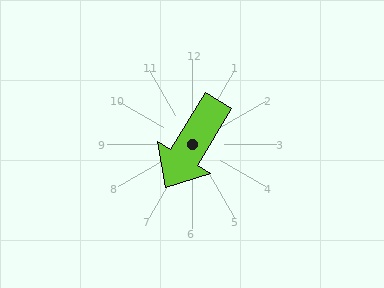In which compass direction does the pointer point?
Southwest.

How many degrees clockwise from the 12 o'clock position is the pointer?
Approximately 211 degrees.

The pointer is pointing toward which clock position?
Roughly 7 o'clock.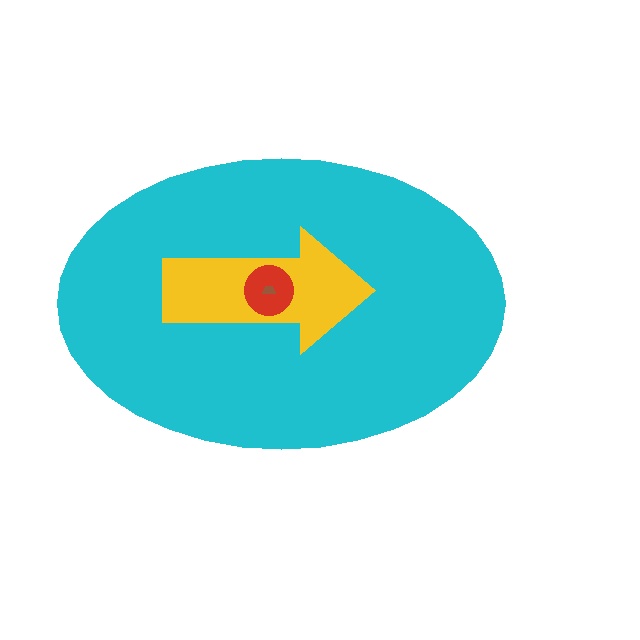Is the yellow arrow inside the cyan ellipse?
Yes.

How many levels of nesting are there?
4.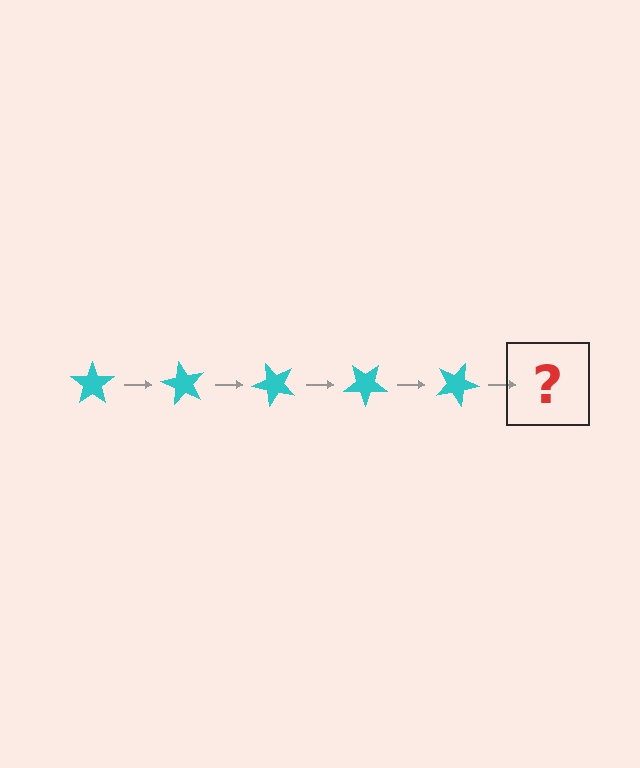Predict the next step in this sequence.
The next step is a cyan star rotated 300 degrees.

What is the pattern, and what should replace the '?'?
The pattern is that the star rotates 60 degrees each step. The '?' should be a cyan star rotated 300 degrees.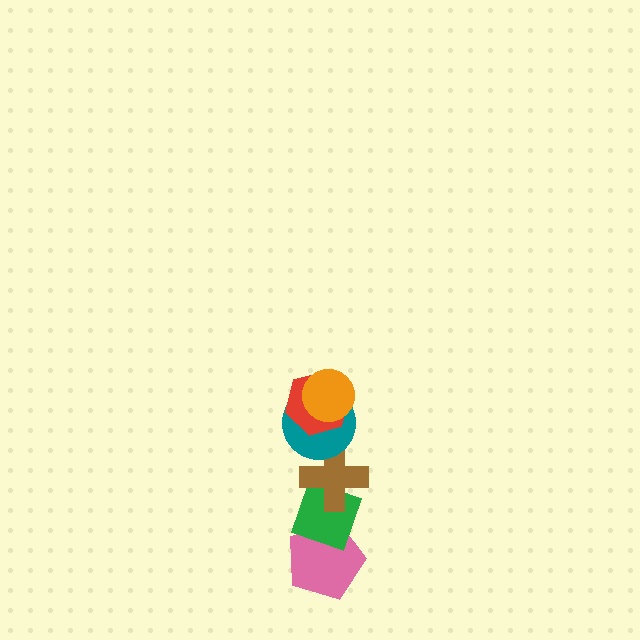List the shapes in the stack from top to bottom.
From top to bottom: the orange circle, the red hexagon, the teal circle, the brown cross, the green diamond, the pink pentagon.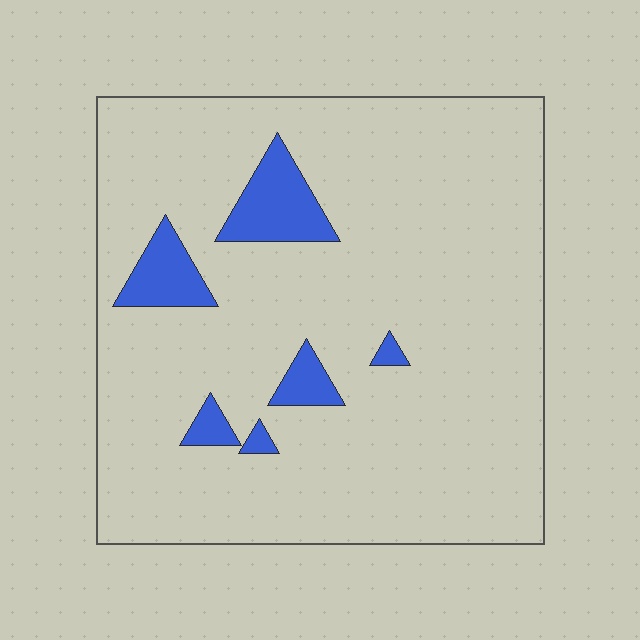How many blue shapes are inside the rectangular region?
6.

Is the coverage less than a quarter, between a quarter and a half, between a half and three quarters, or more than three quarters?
Less than a quarter.